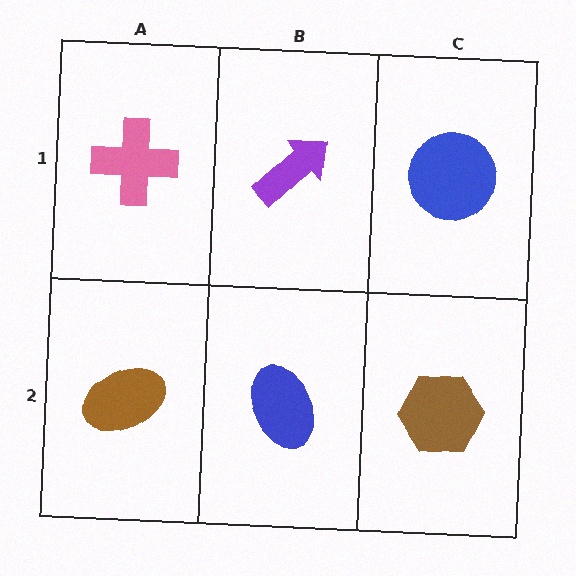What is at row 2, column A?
A brown ellipse.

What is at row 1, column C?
A blue circle.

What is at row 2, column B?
A blue ellipse.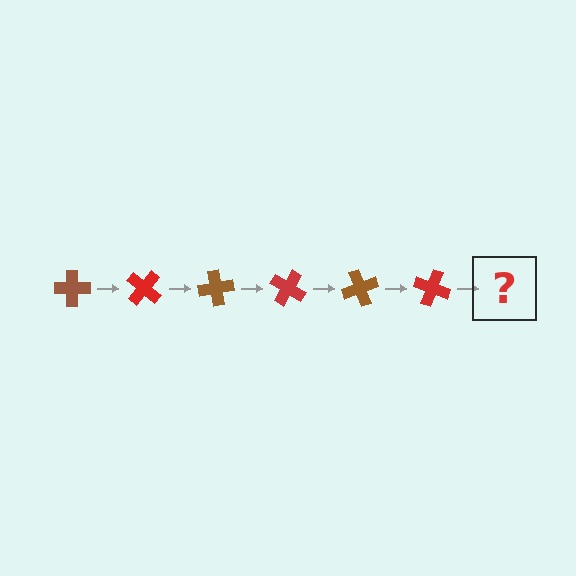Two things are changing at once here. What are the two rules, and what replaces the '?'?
The two rules are that it rotates 40 degrees each step and the color cycles through brown and red. The '?' should be a brown cross, rotated 240 degrees from the start.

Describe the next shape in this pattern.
It should be a brown cross, rotated 240 degrees from the start.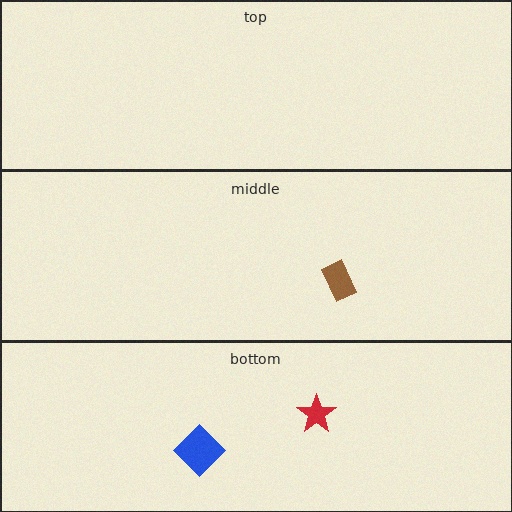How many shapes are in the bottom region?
2.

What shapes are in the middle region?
The brown rectangle.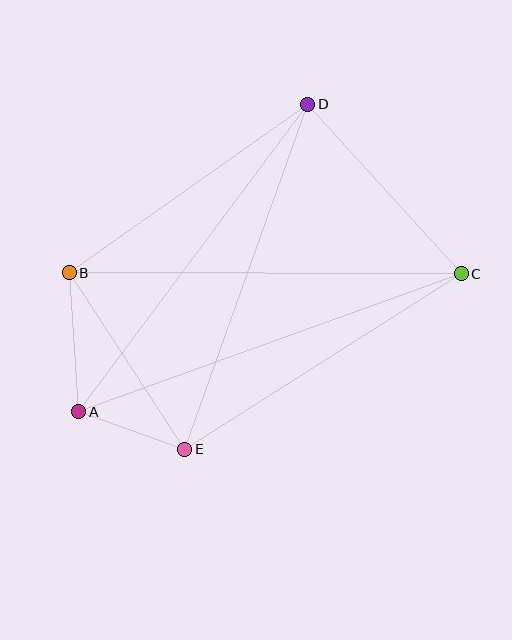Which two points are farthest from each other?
Points A and C are farthest from each other.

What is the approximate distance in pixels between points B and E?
The distance between B and E is approximately 211 pixels.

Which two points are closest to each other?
Points A and E are closest to each other.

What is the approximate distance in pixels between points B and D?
The distance between B and D is approximately 292 pixels.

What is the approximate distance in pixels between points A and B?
The distance between A and B is approximately 139 pixels.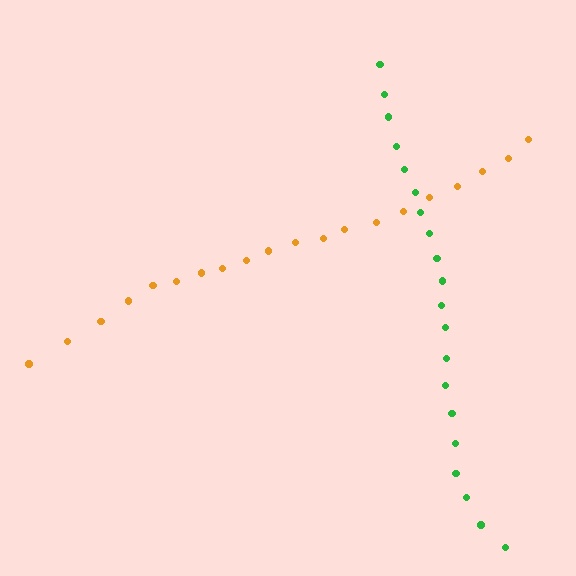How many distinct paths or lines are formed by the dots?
There are 2 distinct paths.